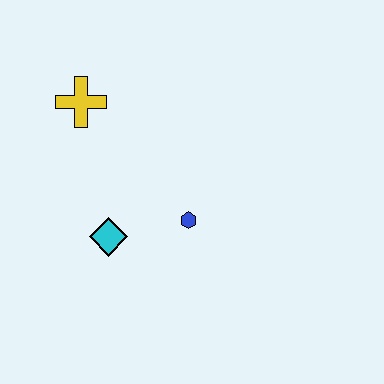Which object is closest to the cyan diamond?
The blue hexagon is closest to the cyan diamond.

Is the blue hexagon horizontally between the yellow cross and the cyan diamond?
No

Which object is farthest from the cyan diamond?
The yellow cross is farthest from the cyan diamond.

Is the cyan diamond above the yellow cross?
No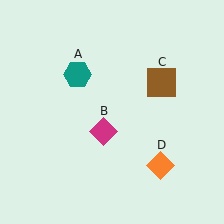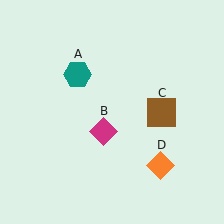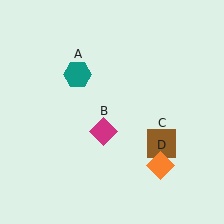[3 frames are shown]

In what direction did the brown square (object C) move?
The brown square (object C) moved down.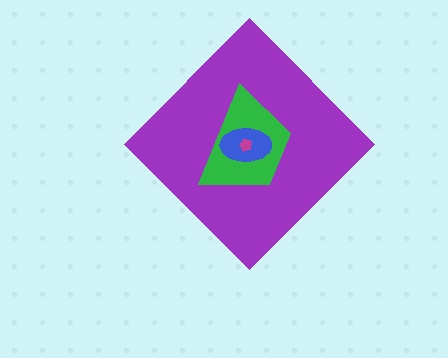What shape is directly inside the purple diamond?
The green trapezoid.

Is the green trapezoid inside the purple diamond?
Yes.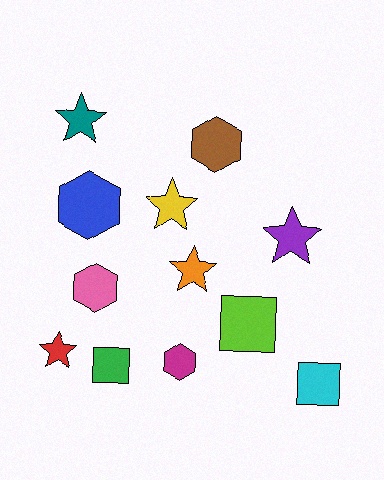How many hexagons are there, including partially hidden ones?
There are 4 hexagons.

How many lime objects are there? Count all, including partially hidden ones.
There is 1 lime object.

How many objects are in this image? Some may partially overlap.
There are 12 objects.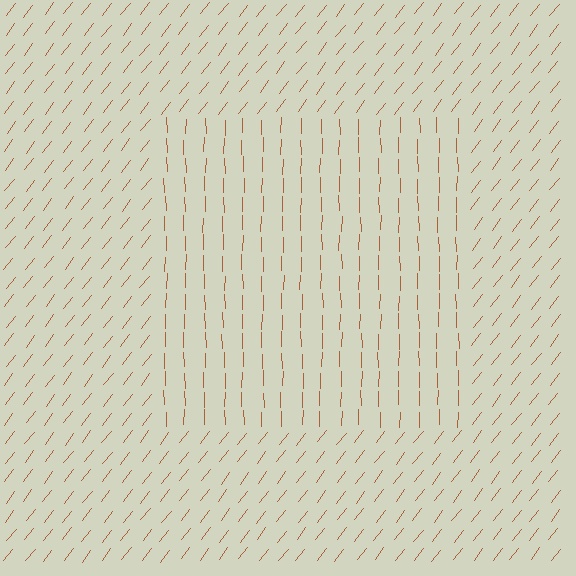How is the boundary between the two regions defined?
The boundary is defined purely by a change in line orientation (approximately 37 degrees difference). All lines are the same color and thickness.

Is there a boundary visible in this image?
Yes, there is a texture boundary formed by a change in line orientation.